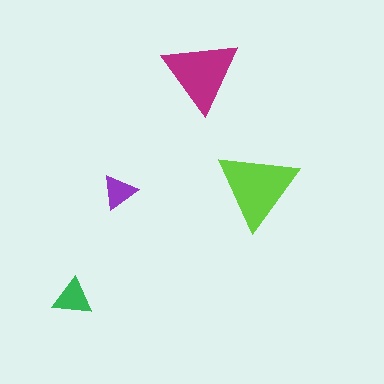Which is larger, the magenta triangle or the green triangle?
The magenta one.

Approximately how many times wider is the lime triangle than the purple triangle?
About 2.5 times wider.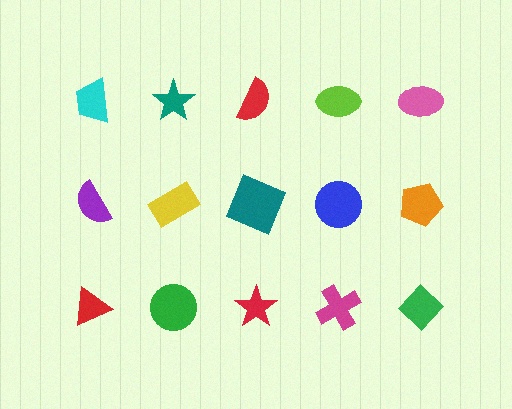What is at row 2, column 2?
A yellow rectangle.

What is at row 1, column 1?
A cyan trapezoid.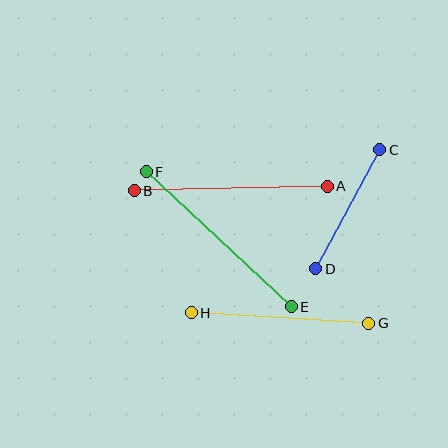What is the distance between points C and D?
The distance is approximately 136 pixels.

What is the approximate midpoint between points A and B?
The midpoint is at approximately (231, 188) pixels.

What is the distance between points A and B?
The distance is approximately 193 pixels.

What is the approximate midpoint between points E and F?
The midpoint is at approximately (219, 239) pixels.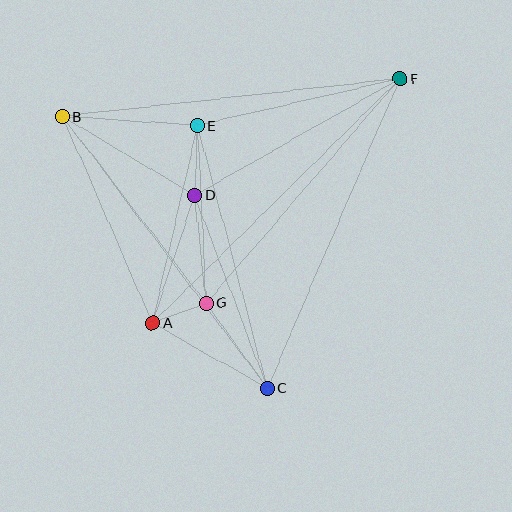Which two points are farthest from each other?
Points A and F are farthest from each other.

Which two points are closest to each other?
Points A and G are closest to each other.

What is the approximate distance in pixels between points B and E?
The distance between B and E is approximately 135 pixels.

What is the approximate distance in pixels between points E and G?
The distance between E and G is approximately 178 pixels.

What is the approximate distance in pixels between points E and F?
The distance between E and F is approximately 208 pixels.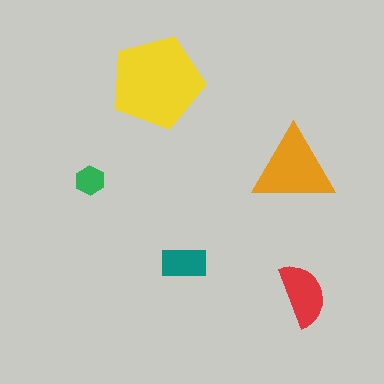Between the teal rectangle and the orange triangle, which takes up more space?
The orange triangle.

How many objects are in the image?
There are 5 objects in the image.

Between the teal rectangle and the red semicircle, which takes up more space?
The red semicircle.